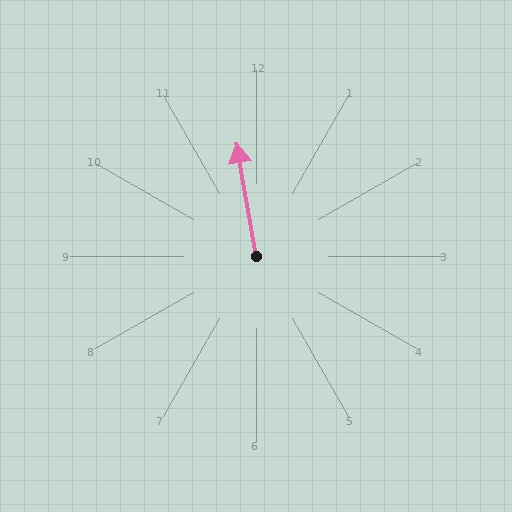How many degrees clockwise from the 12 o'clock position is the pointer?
Approximately 350 degrees.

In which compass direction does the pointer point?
North.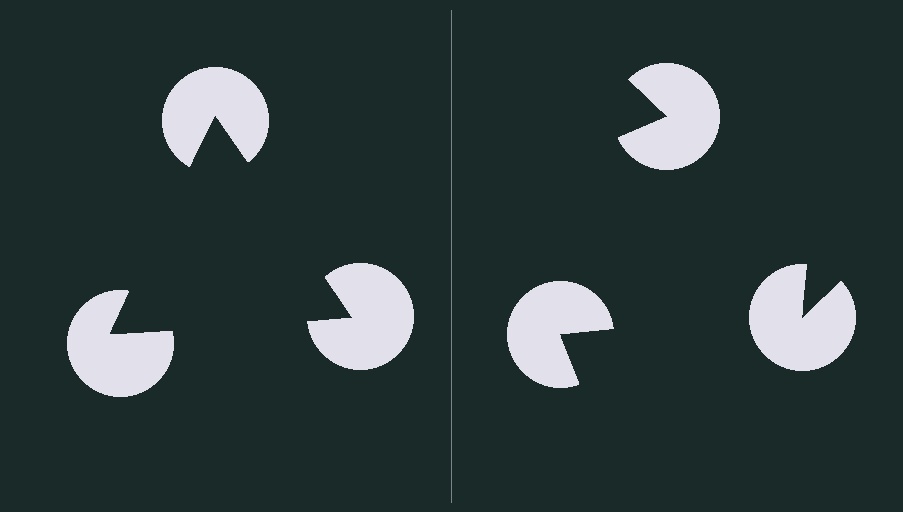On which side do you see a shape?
An illusory triangle appears on the left side. On the right side the wedge cuts are rotated, so no coherent shape forms.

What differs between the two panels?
The pac-man discs are positioned identically on both sides; only the wedge orientations differ. On the left they align to a triangle; on the right they are misaligned.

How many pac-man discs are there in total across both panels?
6 — 3 on each side.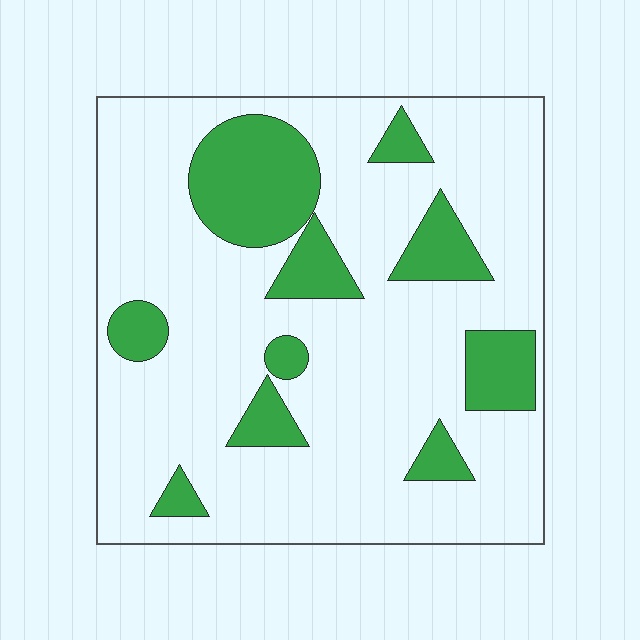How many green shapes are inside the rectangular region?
10.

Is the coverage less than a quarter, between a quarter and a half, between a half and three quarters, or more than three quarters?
Less than a quarter.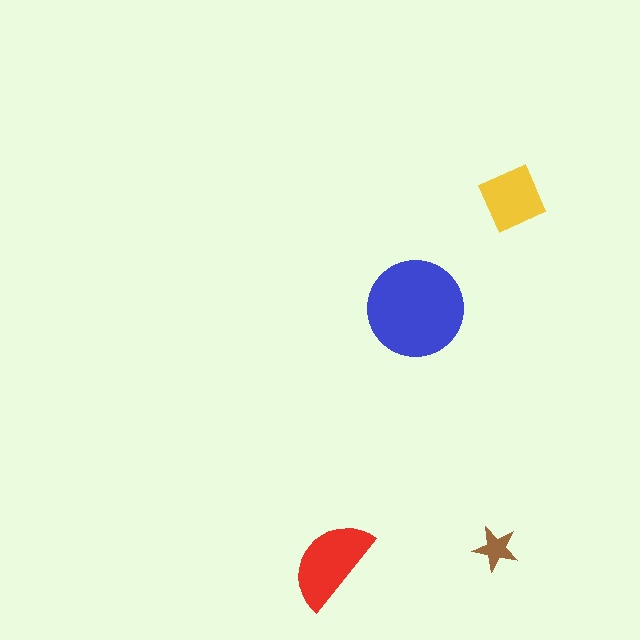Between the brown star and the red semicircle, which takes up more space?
The red semicircle.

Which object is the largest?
The blue circle.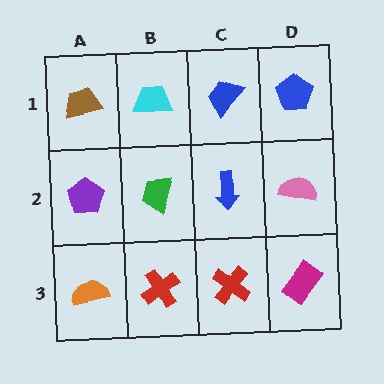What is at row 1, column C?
A blue trapezoid.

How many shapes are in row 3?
4 shapes.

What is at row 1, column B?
A cyan trapezoid.